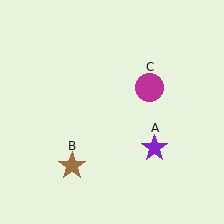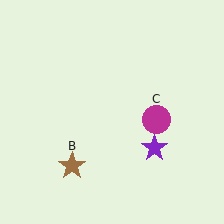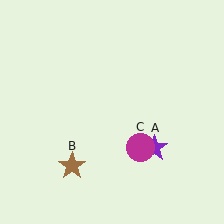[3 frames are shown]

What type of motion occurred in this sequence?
The magenta circle (object C) rotated clockwise around the center of the scene.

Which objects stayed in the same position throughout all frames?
Purple star (object A) and brown star (object B) remained stationary.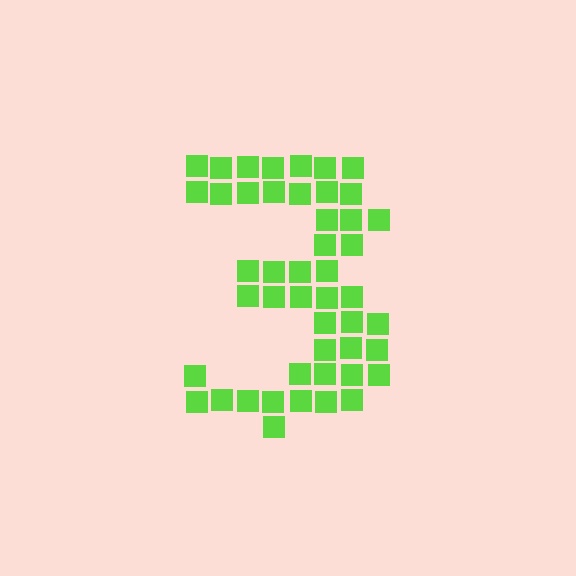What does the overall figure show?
The overall figure shows the digit 3.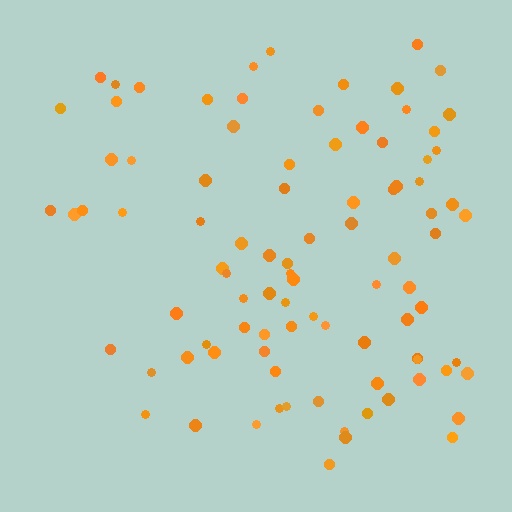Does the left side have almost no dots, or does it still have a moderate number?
Still a moderate number, just noticeably fewer than the right.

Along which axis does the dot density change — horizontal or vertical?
Horizontal.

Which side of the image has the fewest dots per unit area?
The left.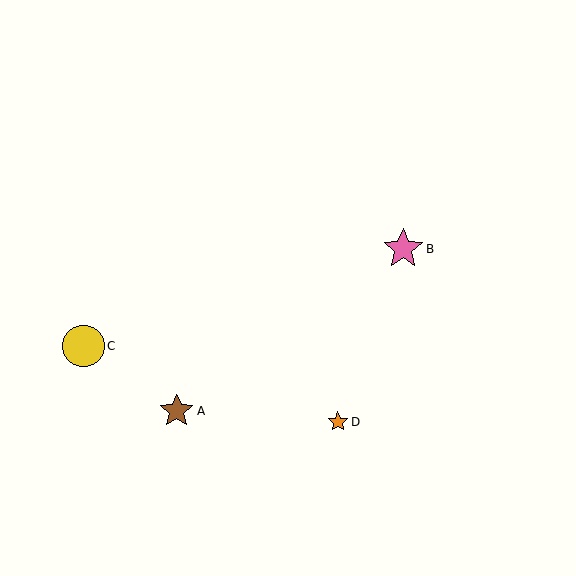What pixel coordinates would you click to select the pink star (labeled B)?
Click at (403, 249) to select the pink star B.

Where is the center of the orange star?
The center of the orange star is at (338, 422).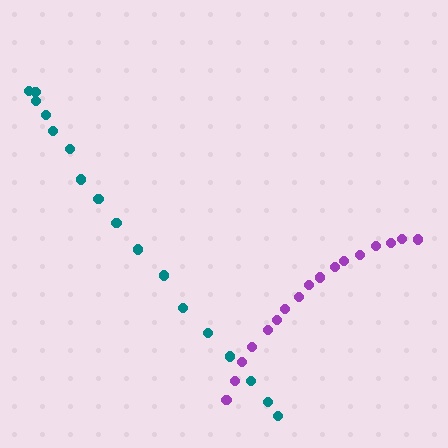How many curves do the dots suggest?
There are 2 distinct paths.